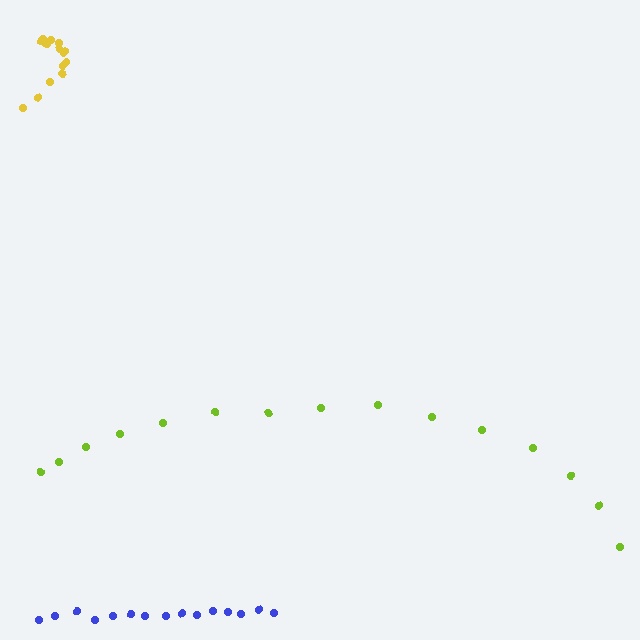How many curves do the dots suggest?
There are 3 distinct paths.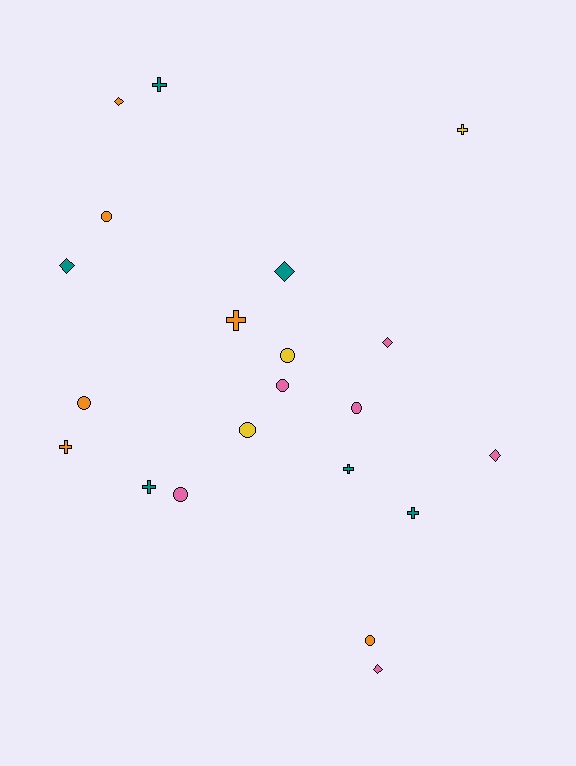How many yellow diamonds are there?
There are no yellow diamonds.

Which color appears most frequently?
Orange, with 6 objects.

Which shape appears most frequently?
Circle, with 8 objects.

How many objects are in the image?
There are 21 objects.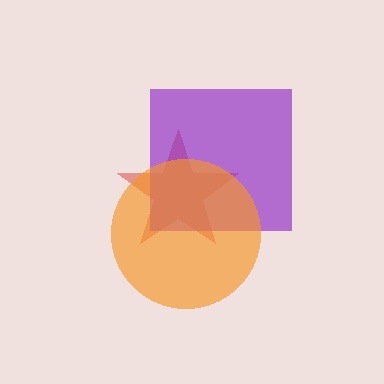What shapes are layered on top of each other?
The layered shapes are: a red star, a purple square, an orange circle.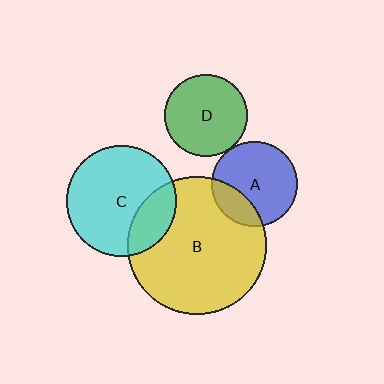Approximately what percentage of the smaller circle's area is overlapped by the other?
Approximately 5%.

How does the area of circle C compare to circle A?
Approximately 1.7 times.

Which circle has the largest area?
Circle B (yellow).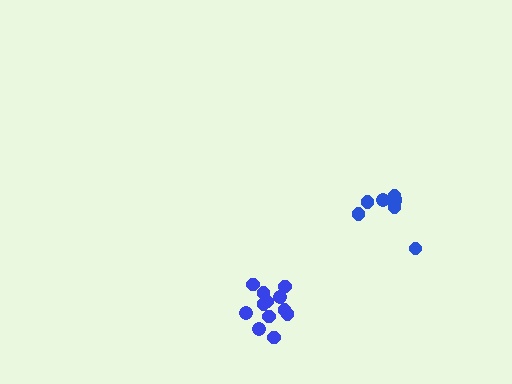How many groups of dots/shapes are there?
There are 2 groups.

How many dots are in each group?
Group 1: 7 dots, Group 2: 12 dots (19 total).